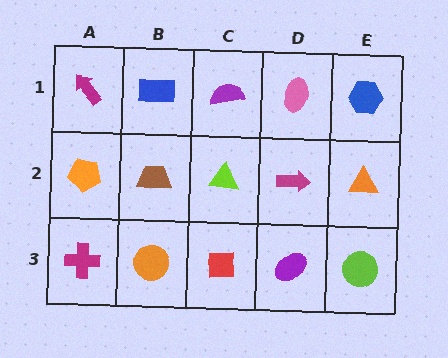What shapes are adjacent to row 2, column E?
A blue hexagon (row 1, column E), a lime circle (row 3, column E), a magenta arrow (row 2, column D).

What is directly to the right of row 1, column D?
A blue hexagon.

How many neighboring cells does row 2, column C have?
4.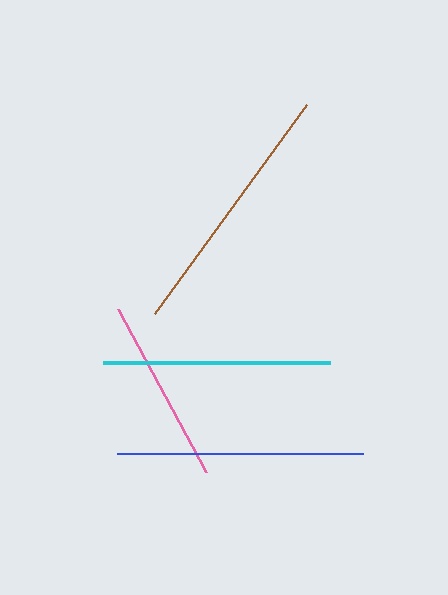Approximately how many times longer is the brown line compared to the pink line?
The brown line is approximately 1.4 times the length of the pink line.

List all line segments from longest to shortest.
From longest to shortest: brown, blue, cyan, pink.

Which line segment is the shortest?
The pink line is the shortest at approximately 186 pixels.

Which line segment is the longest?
The brown line is the longest at approximately 259 pixels.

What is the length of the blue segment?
The blue segment is approximately 246 pixels long.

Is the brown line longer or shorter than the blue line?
The brown line is longer than the blue line.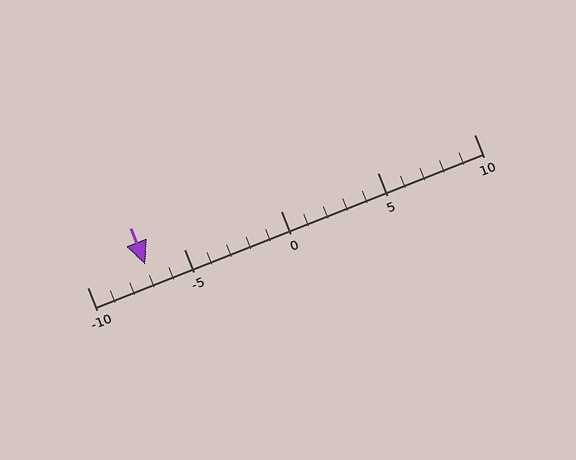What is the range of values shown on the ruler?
The ruler shows values from -10 to 10.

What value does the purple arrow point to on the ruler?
The purple arrow points to approximately -7.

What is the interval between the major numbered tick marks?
The major tick marks are spaced 5 units apart.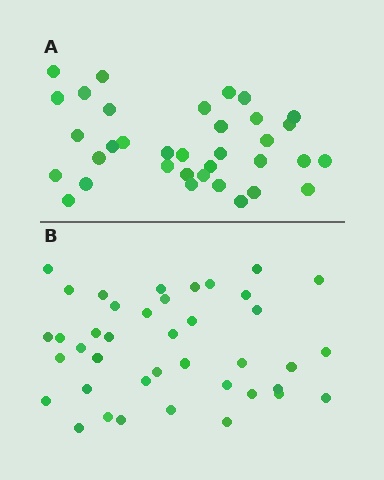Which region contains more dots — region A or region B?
Region B (the bottom region) has more dots.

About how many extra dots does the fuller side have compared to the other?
Region B has about 5 more dots than region A.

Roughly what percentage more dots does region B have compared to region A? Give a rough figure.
About 15% more.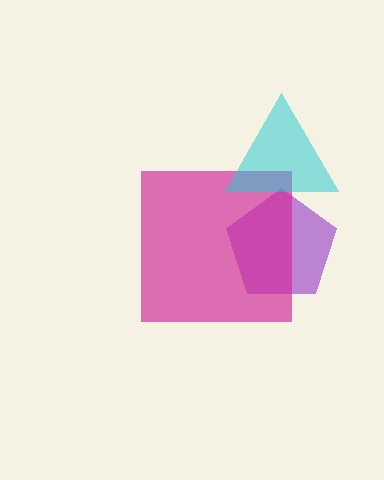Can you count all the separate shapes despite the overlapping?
Yes, there are 3 separate shapes.